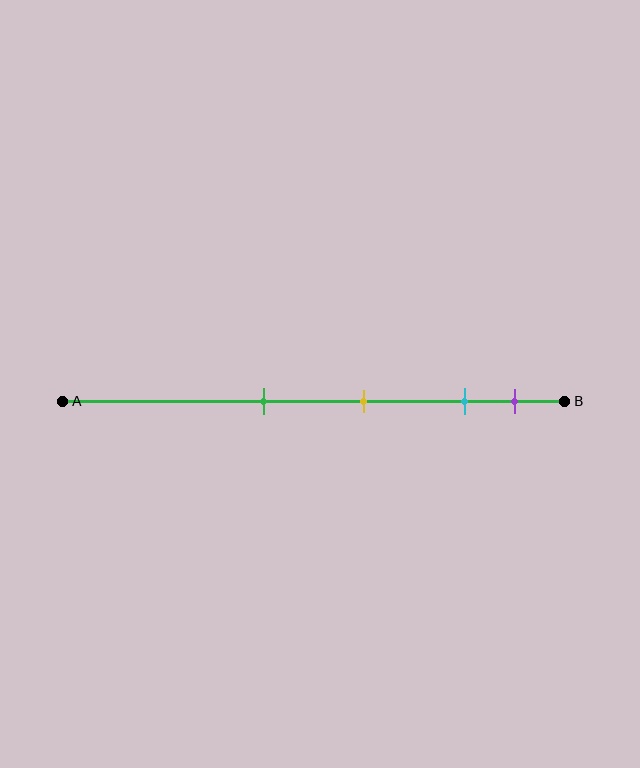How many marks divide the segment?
There are 4 marks dividing the segment.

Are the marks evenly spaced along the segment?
No, the marks are not evenly spaced.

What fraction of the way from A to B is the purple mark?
The purple mark is approximately 90% (0.9) of the way from A to B.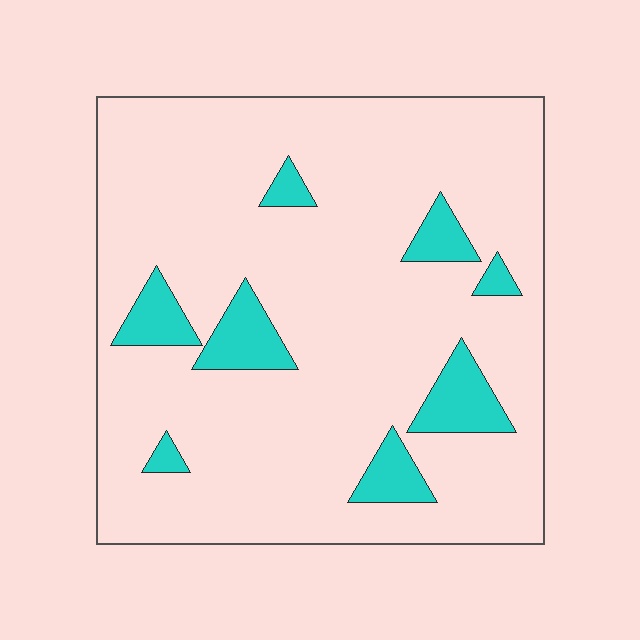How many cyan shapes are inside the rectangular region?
8.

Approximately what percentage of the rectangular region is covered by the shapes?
Approximately 10%.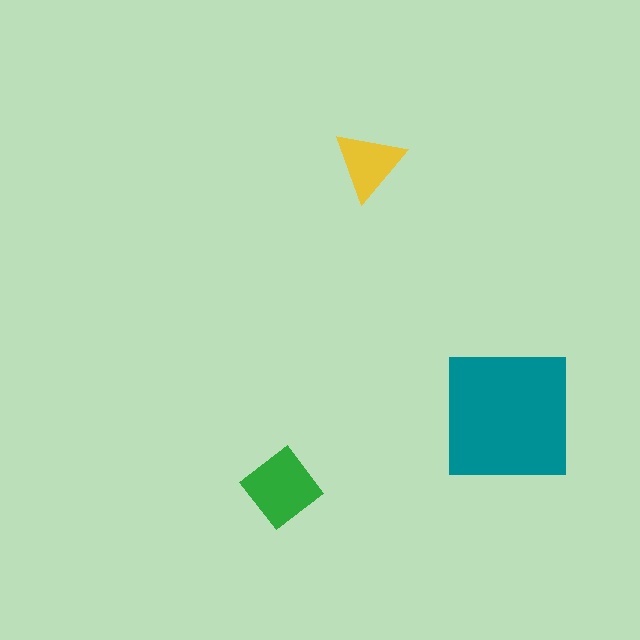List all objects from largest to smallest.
The teal square, the green diamond, the yellow triangle.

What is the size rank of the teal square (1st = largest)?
1st.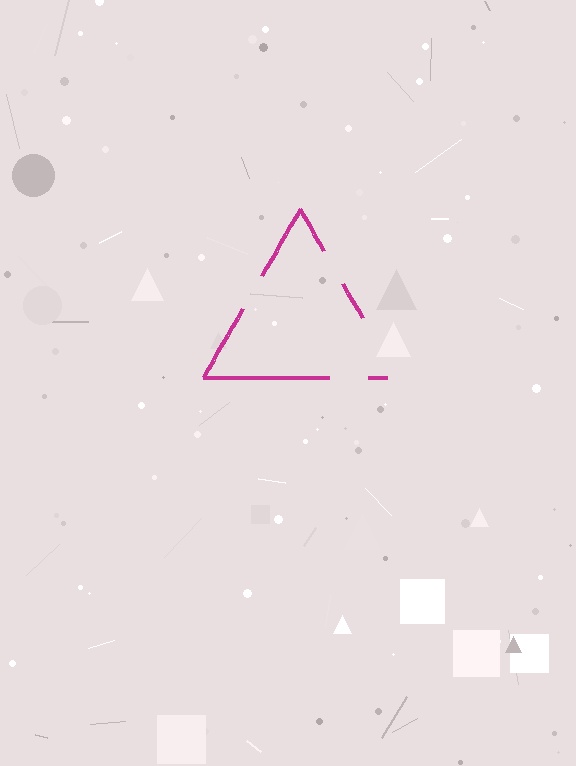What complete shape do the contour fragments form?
The contour fragments form a triangle.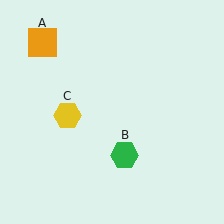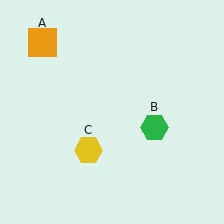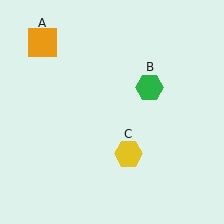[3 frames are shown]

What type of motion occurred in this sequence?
The green hexagon (object B), yellow hexagon (object C) rotated counterclockwise around the center of the scene.